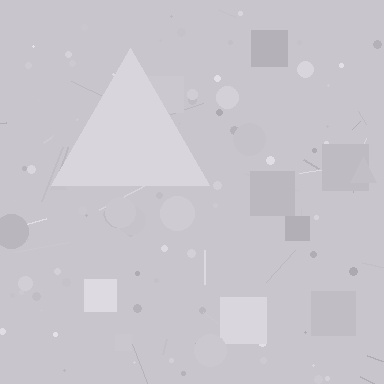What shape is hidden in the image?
A triangle is hidden in the image.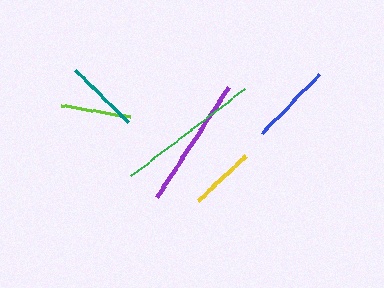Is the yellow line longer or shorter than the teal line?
The teal line is longer than the yellow line.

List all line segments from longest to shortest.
From longest to shortest: green, purple, blue, teal, lime, yellow.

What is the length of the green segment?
The green segment is approximately 143 pixels long.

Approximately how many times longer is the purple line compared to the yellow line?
The purple line is approximately 2.0 times the length of the yellow line.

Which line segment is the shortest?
The yellow line is the shortest at approximately 65 pixels.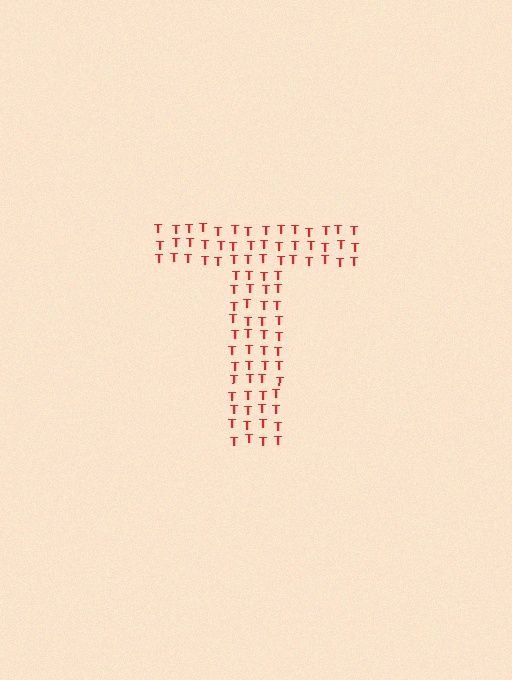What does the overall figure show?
The overall figure shows the letter T.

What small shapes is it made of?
It is made of small letter T's.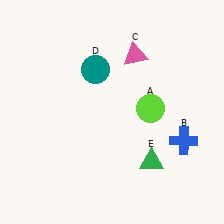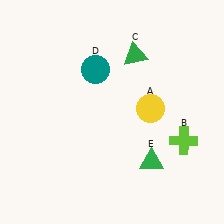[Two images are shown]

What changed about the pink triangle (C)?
In Image 1, C is pink. In Image 2, it changed to green.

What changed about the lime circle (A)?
In Image 1, A is lime. In Image 2, it changed to yellow.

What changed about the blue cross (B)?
In Image 1, B is blue. In Image 2, it changed to lime.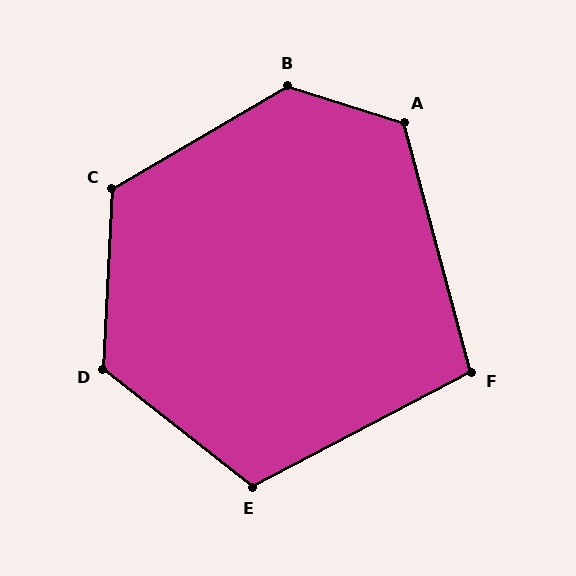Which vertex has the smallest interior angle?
F, at approximately 103 degrees.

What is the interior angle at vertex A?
Approximately 123 degrees (obtuse).